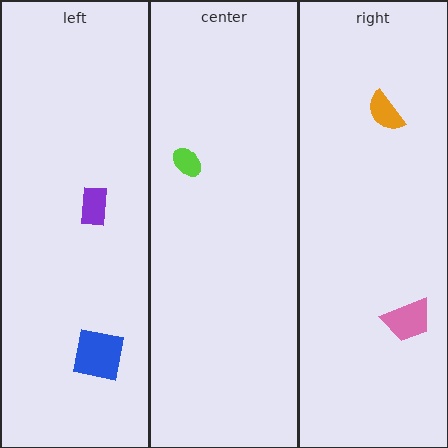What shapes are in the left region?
The blue square, the purple rectangle.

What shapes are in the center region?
The lime ellipse.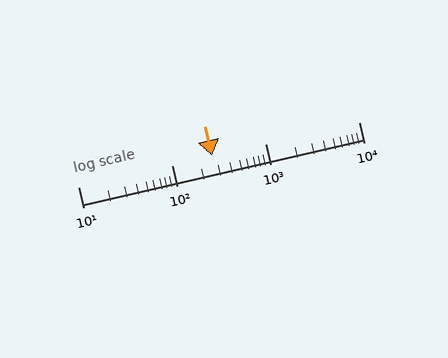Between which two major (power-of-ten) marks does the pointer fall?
The pointer is between 100 and 1000.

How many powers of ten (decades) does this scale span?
The scale spans 3 decades, from 10 to 10000.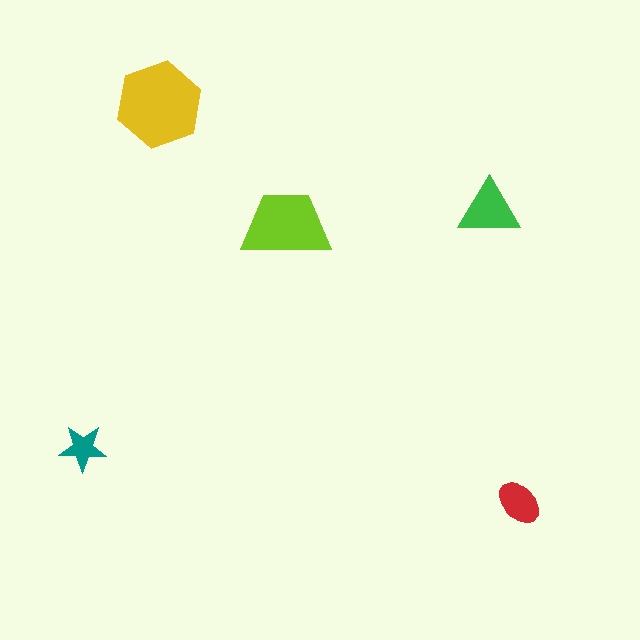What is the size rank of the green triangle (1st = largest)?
3rd.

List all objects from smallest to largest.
The teal star, the red ellipse, the green triangle, the lime trapezoid, the yellow hexagon.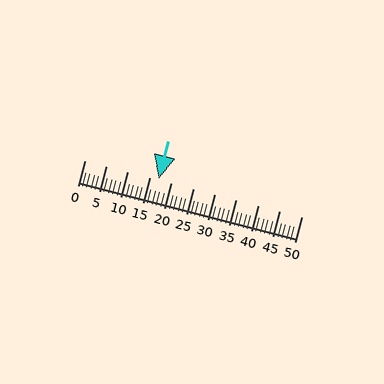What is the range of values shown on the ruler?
The ruler shows values from 0 to 50.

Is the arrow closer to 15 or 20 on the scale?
The arrow is closer to 15.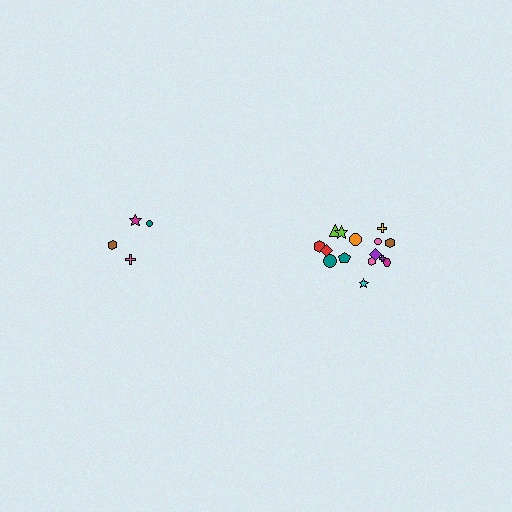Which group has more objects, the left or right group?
The right group.